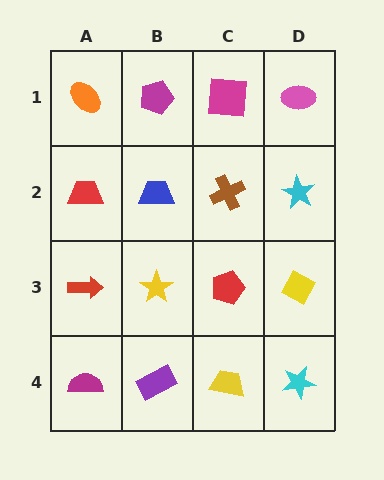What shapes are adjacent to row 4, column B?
A yellow star (row 3, column B), a magenta semicircle (row 4, column A), a yellow trapezoid (row 4, column C).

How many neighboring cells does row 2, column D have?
3.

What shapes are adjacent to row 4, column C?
A red pentagon (row 3, column C), a purple rectangle (row 4, column B), a cyan star (row 4, column D).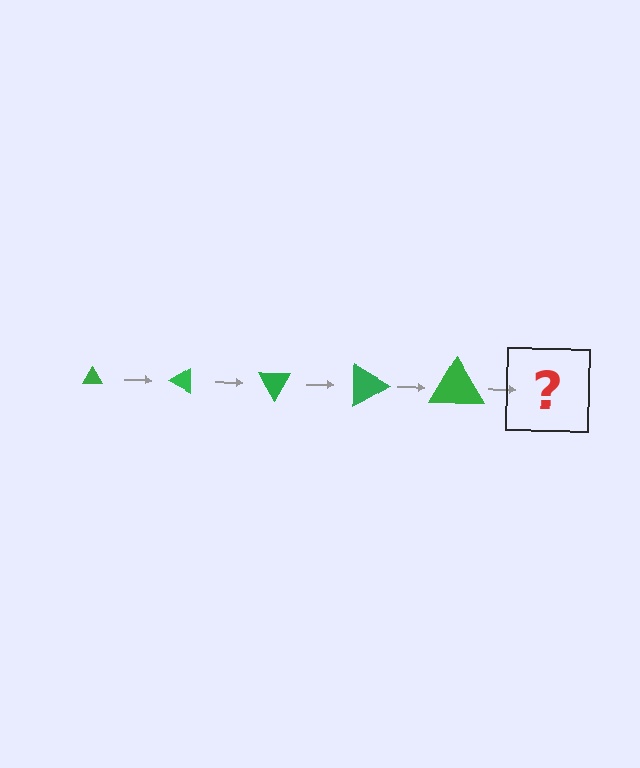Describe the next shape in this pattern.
It should be a triangle, larger than the previous one and rotated 150 degrees from the start.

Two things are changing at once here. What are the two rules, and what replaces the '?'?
The two rules are that the triangle grows larger each step and it rotates 30 degrees each step. The '?' should be a triangle, larger than the previous one and rotated 150 degrees from the start.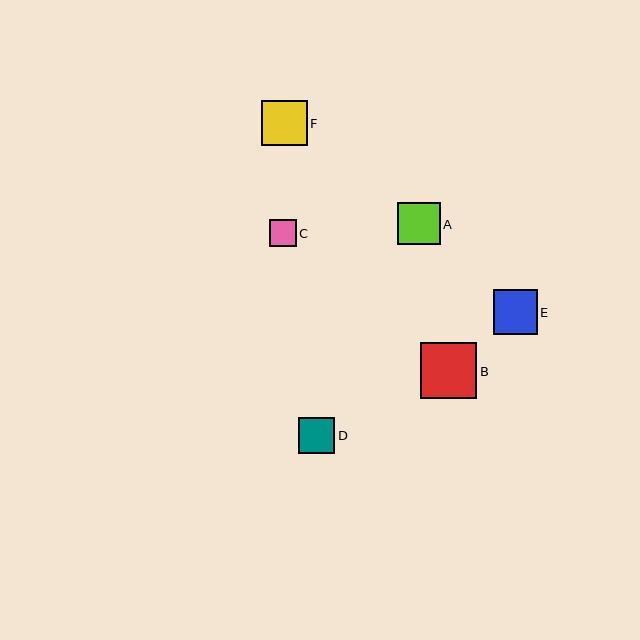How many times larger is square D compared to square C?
Square D is approximately 1.4 times the size of square C.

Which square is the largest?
Square B is the largest with a size of approximately 56 pixels.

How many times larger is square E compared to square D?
Square E is approximately 1.2 times the size of square D.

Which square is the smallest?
Square C is the smallest with a size of approximately 27 pixels.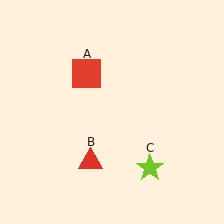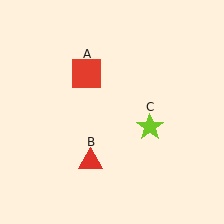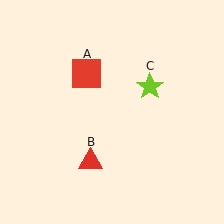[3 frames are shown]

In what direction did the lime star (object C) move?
The lime star (object C) moved up.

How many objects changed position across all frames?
1 object changed position: lime star (object C).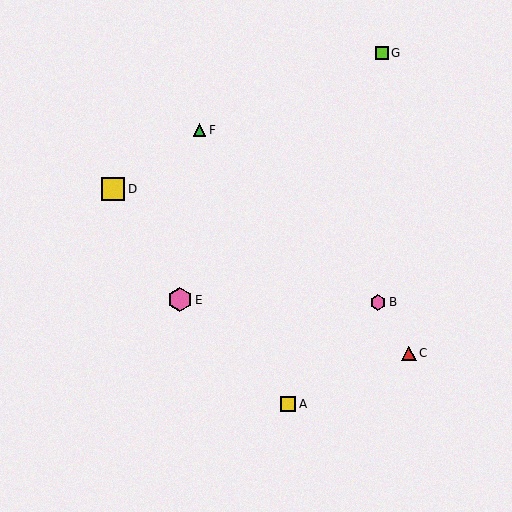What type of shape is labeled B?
Shape B is a pink hexagon.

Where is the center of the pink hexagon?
The center of the pink hexagon is at (180, 300).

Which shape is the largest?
The pink hexagon (labeled E) is the largest.